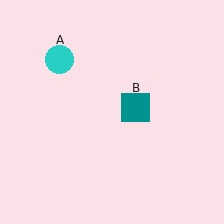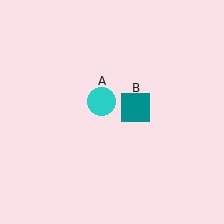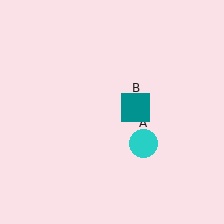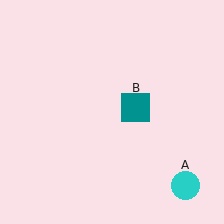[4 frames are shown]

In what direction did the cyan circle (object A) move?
The cyan circle (object A) moved down and to the right.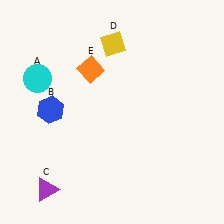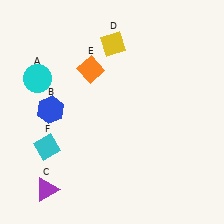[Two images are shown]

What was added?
A cyan diamond (F) was added in Image 2.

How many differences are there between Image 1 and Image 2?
There is 1 difference between the two images.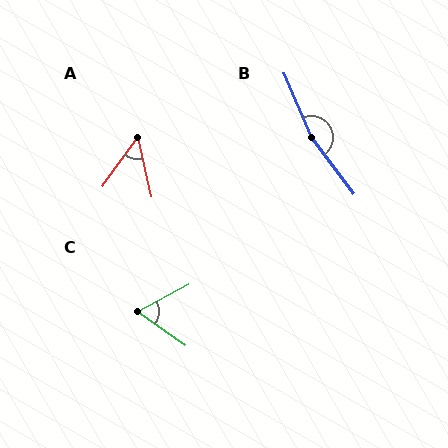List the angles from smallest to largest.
A (49°), C (63°), B (166°).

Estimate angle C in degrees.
Approximately 63 degrees.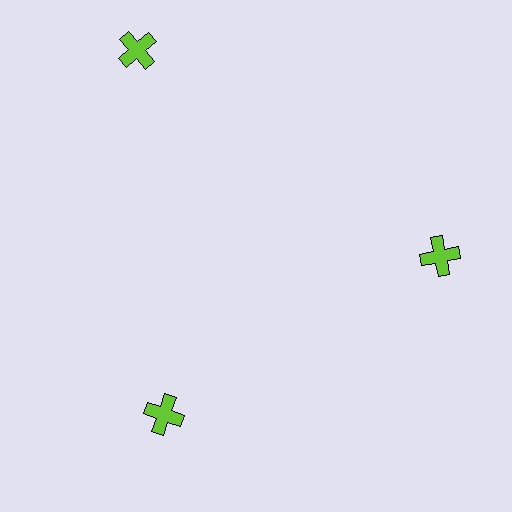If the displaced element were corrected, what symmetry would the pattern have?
It would have 3-fold rotational symmetry — the pattern would map onto itself every 120 degrees.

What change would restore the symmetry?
The symmetry would be restored by moving it inward, back onto the ring so that all 3 crosses sit at equal angles and equal distance from the center.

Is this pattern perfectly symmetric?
No. The 3 lime crosses are arranged in a ring, but one element near the 11 o'clock position is pushed outward from the center, breaking the 3-fold rotational symmetry.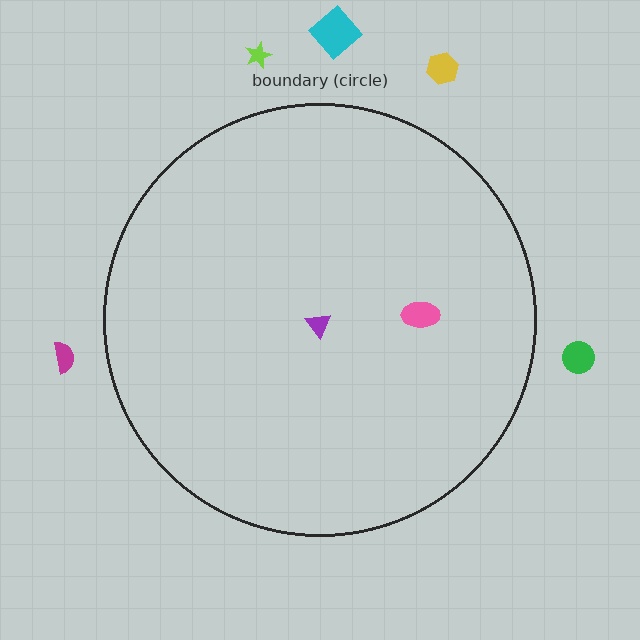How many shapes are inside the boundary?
2 inside, 5 outside.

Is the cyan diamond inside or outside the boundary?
Outside.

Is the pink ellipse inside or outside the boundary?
Inside.